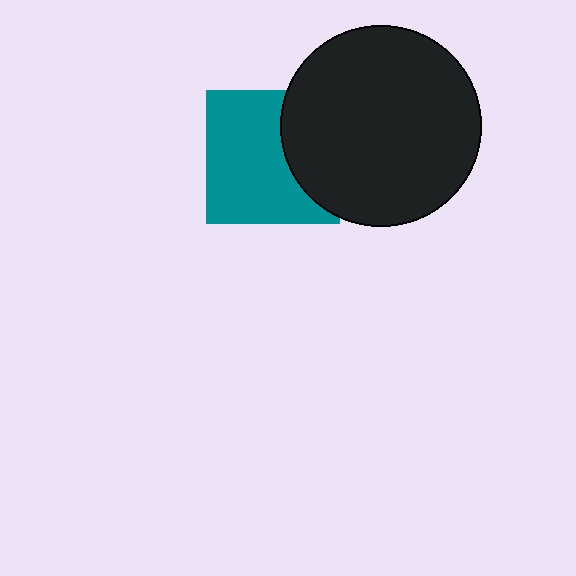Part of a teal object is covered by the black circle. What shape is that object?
It is a square.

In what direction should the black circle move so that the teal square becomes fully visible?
The black circle should move right. That is the shortest direction to clear the overlap and leave the teal square fully visible.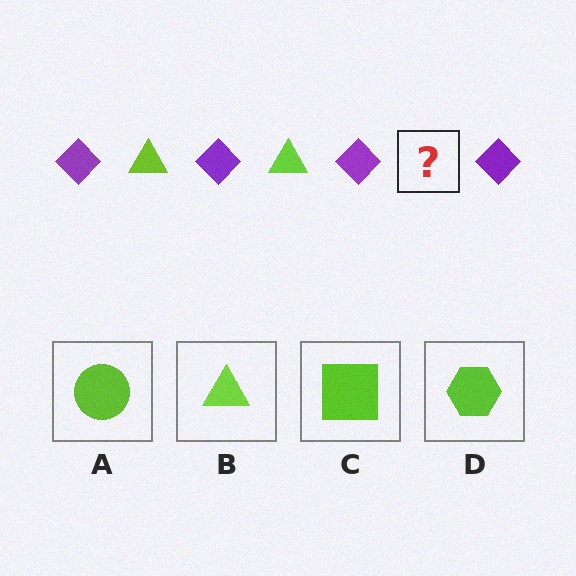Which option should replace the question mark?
Option B.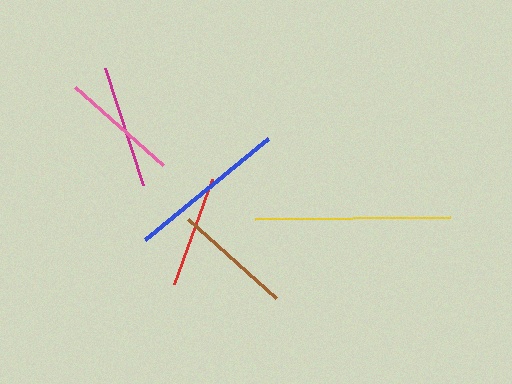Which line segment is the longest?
The yellow line is the longest at approximately 195 pixels.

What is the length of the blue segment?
The blue segment is approximately 159 pixels long.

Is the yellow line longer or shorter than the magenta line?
The yellow line is longer than the magenta line.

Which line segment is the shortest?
The red line is the shortest at approximately 111 pixels.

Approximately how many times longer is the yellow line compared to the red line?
The yellow line is approximately 1.8 times the length of the red line.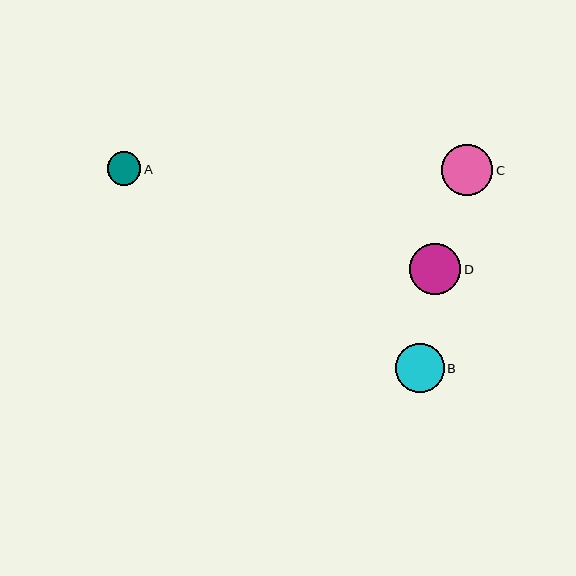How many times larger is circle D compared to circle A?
Circle D is approximately 1.5 times the size of circle A.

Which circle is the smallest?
Circle A is the smallest with a size of approximately 33 pixels.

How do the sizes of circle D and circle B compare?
Circle D and circle B are approximately the same size.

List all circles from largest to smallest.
From largest to smallest: C, D, B, A.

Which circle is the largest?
Circle C is the largest with a size of approximately 51 pixels.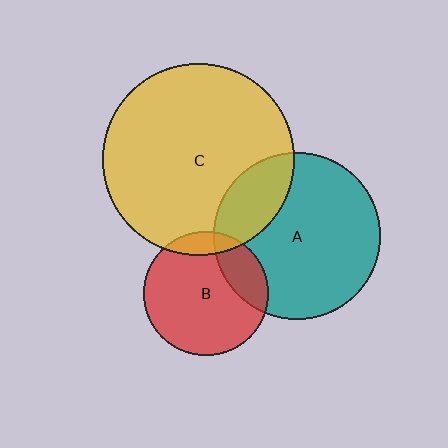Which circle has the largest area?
Circle C (yellow).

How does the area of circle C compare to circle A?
Approximately 1.3 times.